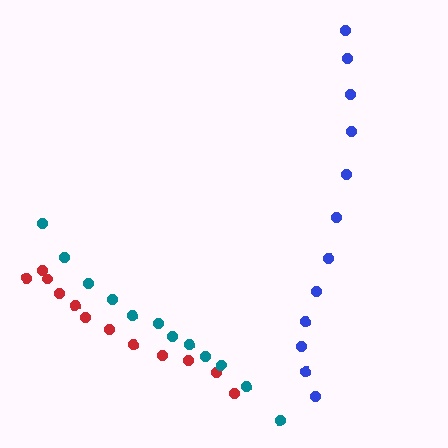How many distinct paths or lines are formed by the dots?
There are 3 distinct paths.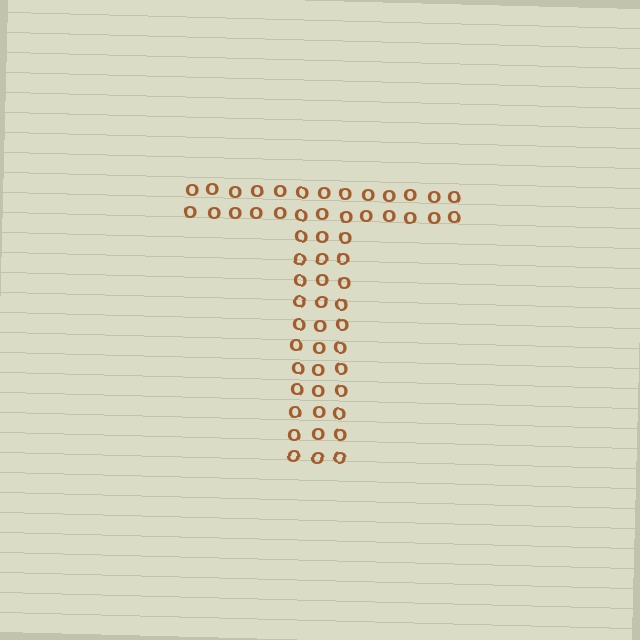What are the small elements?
The small elements are letter O's.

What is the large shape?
The large shape is the letter T.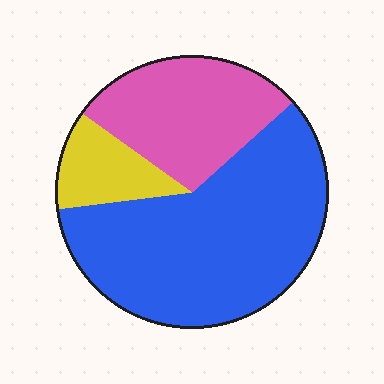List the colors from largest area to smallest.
From largest to smallest: blue, pink, yellow.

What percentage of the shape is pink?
Pink covers around 30% of the shape.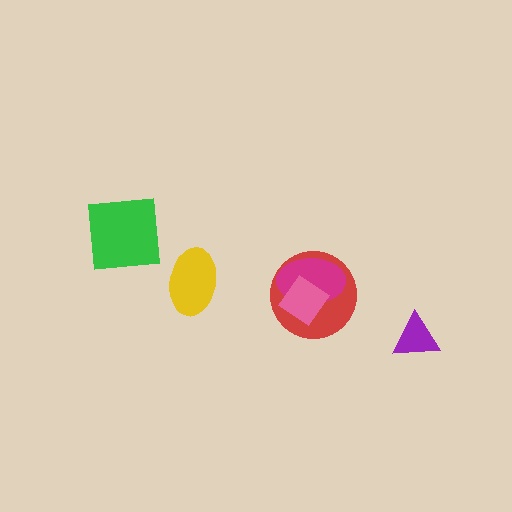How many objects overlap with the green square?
0 objects overlap with the green square.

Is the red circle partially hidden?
Yes, it is partially covered by another shape.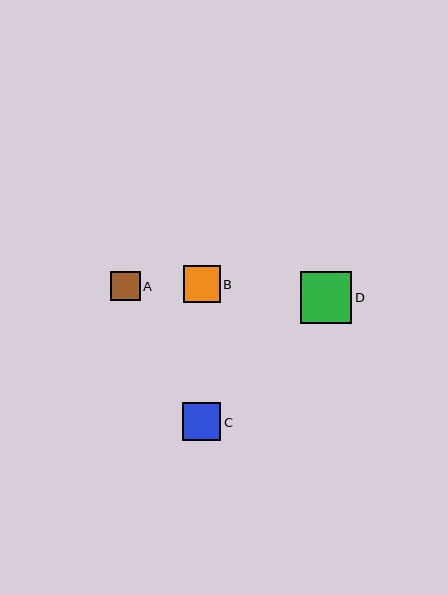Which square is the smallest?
Square A is the smallest with a size of approximately 30 pixels.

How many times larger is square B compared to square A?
Square B is approximately 1.2 times the size of square A.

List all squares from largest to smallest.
From largest to smallest: D, C, B, A.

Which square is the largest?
Square D is the largest with a size of approximately 51 pixels.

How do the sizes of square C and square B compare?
Square C and square B are approximately the same size.